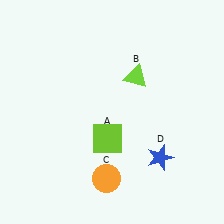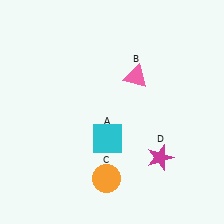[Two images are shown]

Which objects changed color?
A changed from lime to cyan. B changed from lime to pink. D changed from blue to magenta.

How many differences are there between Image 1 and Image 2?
There are 3 differences between the two images.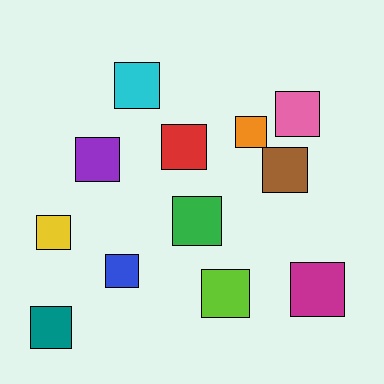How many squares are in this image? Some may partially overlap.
There are 12 squares.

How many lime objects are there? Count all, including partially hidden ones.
There is 1 lime object.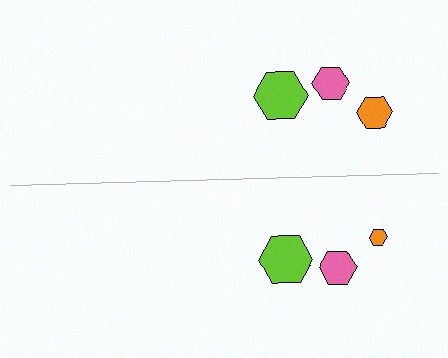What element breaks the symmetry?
The orange hexagon on the bottom side has a different size than its mirror counterpart.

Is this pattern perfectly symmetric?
No, the pattern is not perfectly symmetric. The orange hexagon on the bottom side has a different size than its mirror counterpart.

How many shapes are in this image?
There are 6 shapes in this image.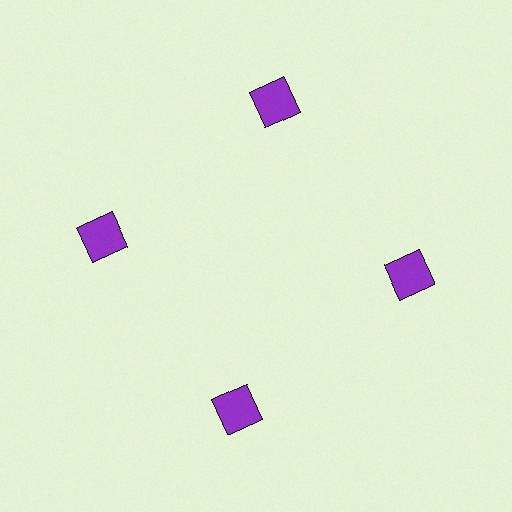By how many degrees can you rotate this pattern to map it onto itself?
The pattern maps onto itself every 90 degrees of rotation.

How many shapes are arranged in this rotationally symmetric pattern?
There are 4 shapes, arranged in 4 groups of 1.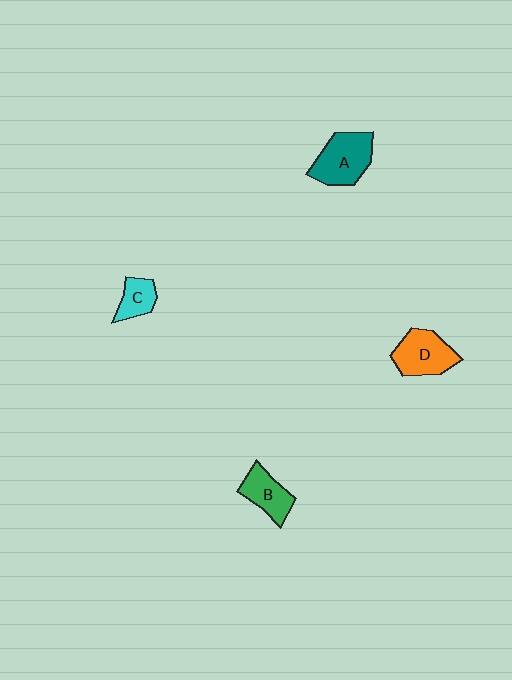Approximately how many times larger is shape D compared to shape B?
Approximately 1.3 times.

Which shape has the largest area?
Shape A (teal).